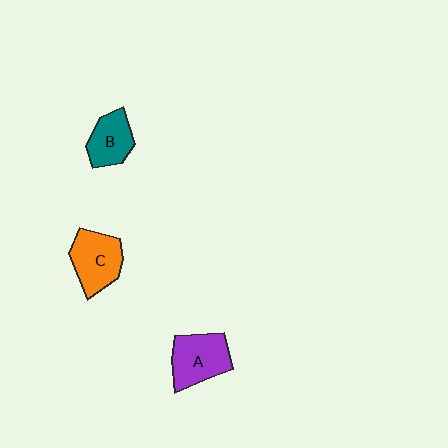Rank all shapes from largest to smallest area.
From largest to smallest: A (purple), C (orange), B (teal).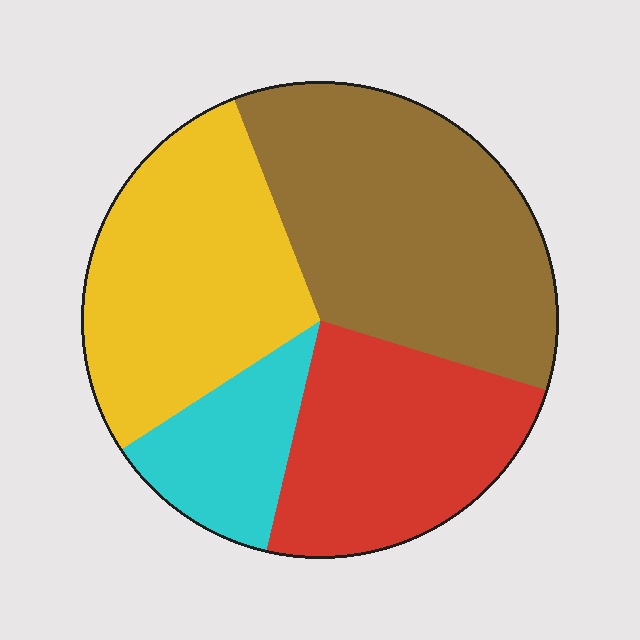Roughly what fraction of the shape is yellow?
Yellow covers around 30% of the shape.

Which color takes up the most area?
Brown, at roughly 35%.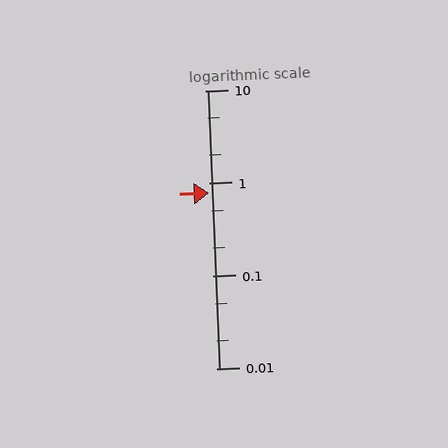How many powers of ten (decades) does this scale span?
The scale spans 3 decades, from 0.01 to 10.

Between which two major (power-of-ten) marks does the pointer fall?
The pointer is between 0.1 and 1.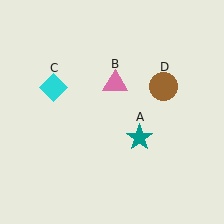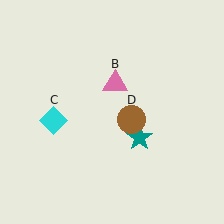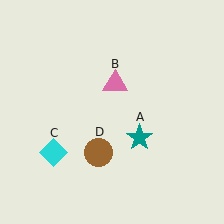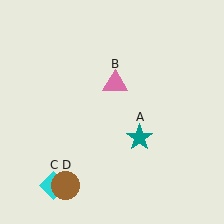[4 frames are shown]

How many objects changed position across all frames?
2 objects changed position: cyan diamond (object C), brown circle (object D).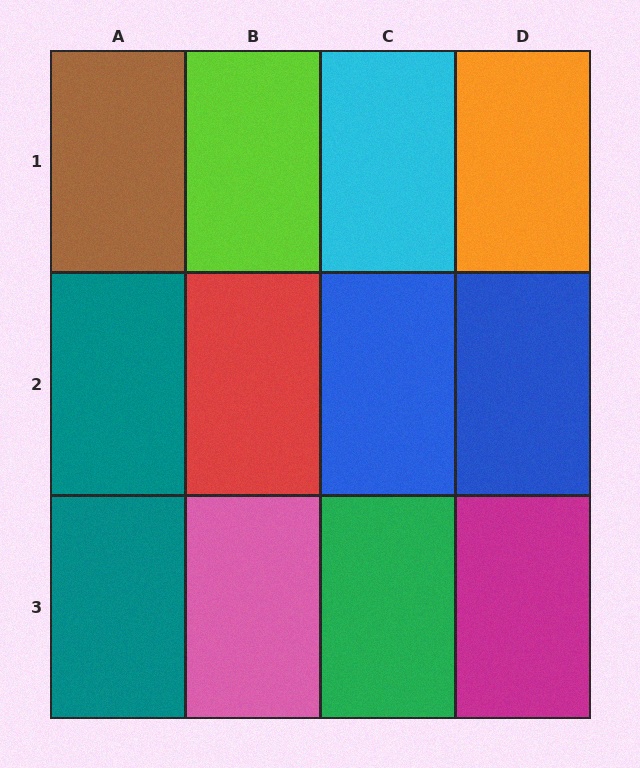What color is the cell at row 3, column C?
Green.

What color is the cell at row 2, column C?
Blue.